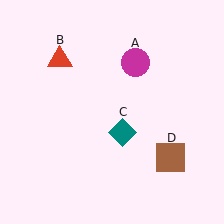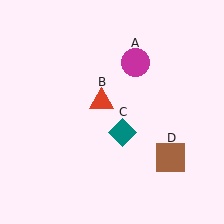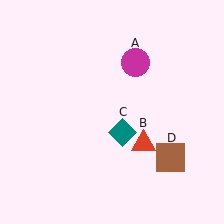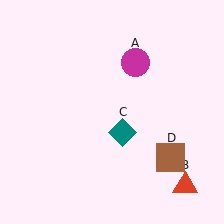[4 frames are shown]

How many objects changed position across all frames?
1 object changed position: red triangle (object B).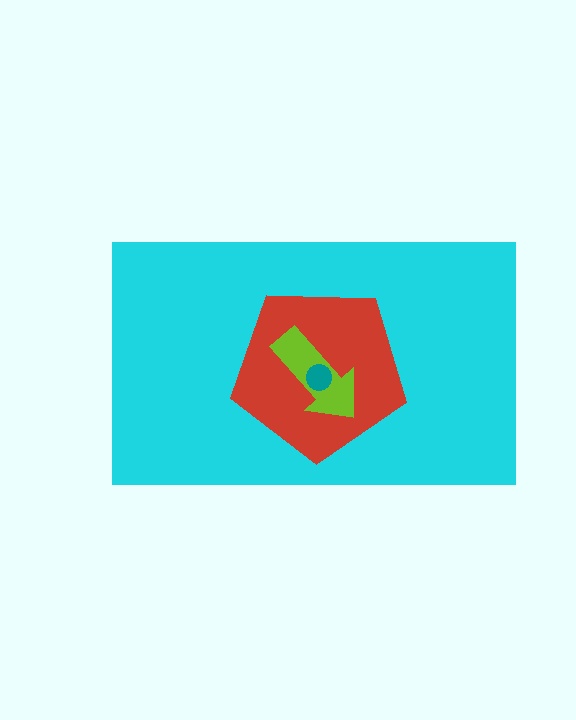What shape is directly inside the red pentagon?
The lime arrow.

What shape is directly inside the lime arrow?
The teal circle.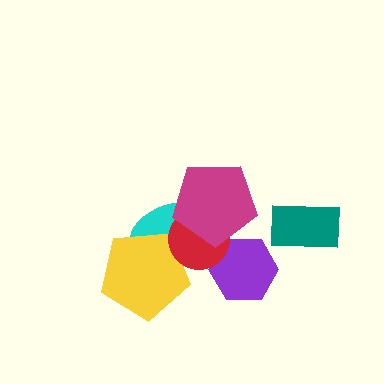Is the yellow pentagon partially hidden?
Yes, it is partially covered by another shape.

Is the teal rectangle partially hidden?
No, no other shape covers it.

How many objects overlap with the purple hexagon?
1 object overlaps with the purple hexagon.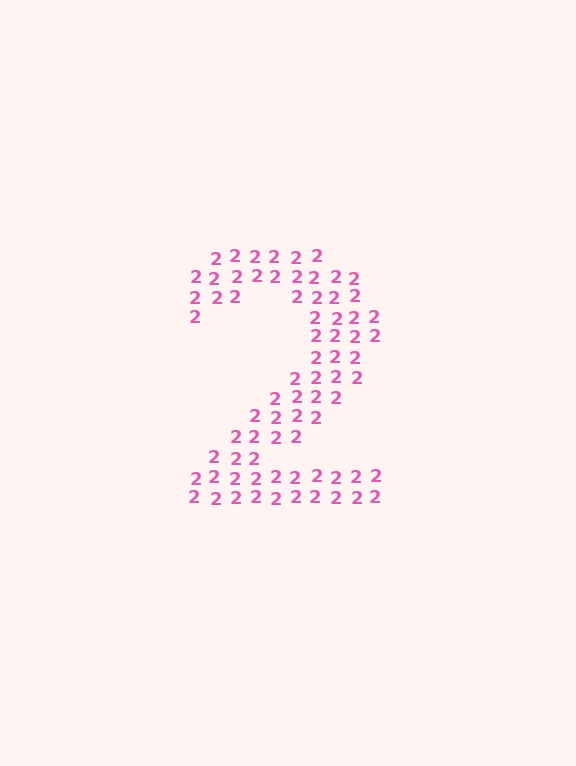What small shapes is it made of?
It is made of small digit 2's.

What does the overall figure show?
The overall figure shows the digit 2.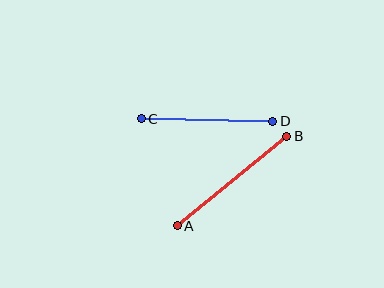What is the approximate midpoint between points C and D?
The midpoint is at approximately (207, 120) pixels.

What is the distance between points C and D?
The distance is approximately 132 pixels.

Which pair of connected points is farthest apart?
Points A and B are farthest apart.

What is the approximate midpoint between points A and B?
The midpoint is at approximately (232, 181) pixels.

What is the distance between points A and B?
The distance is approximately 141 pixels.